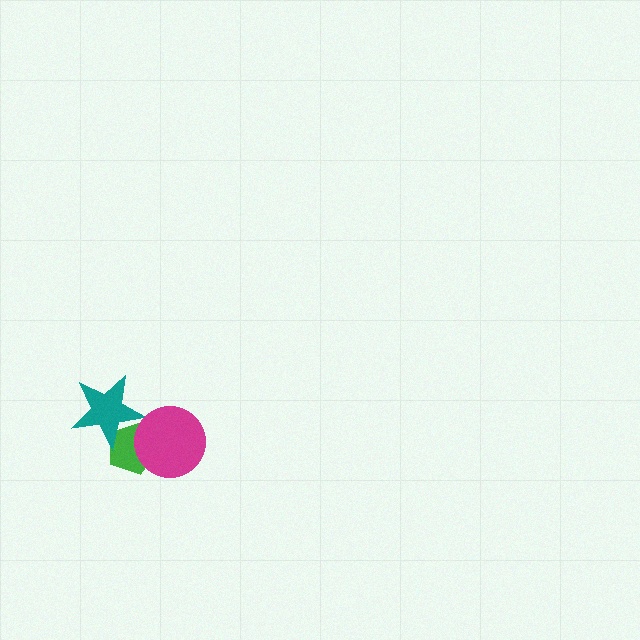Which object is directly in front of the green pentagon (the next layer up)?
The teal star is directly in front of the green pentagon.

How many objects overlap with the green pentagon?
2 objects overlap with the green pentagon.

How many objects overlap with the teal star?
1 object overlaps with the teal star.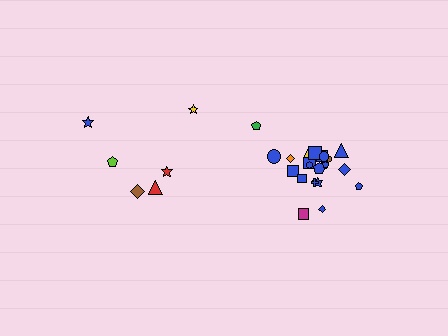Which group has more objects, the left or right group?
The right group.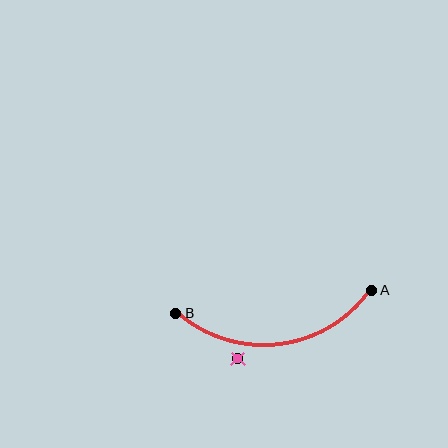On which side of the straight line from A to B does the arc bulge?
The arc bulges below the straight line connecting A and B.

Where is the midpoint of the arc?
The arc midpoint is the point on the curve farthest from the straight line joining A and B. It sits below that line.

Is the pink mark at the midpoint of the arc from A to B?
No — the pink mark does not lie on the arc at all. It sits slightly outside the curve.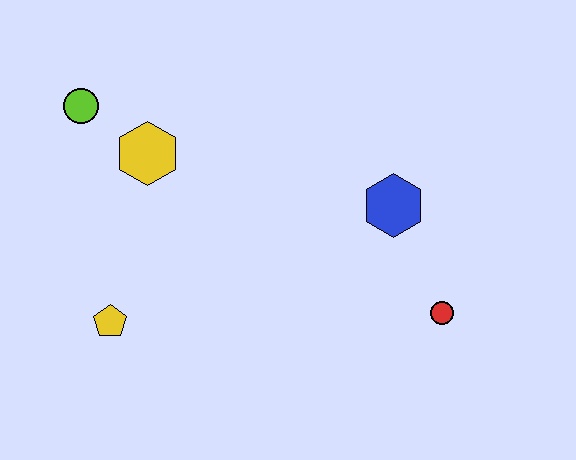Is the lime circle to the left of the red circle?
Yes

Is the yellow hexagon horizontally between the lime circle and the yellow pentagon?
No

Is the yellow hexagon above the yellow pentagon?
Yes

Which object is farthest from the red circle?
The lime circle is farthest from the red circle.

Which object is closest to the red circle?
The blue hexagon is closest to the red circle.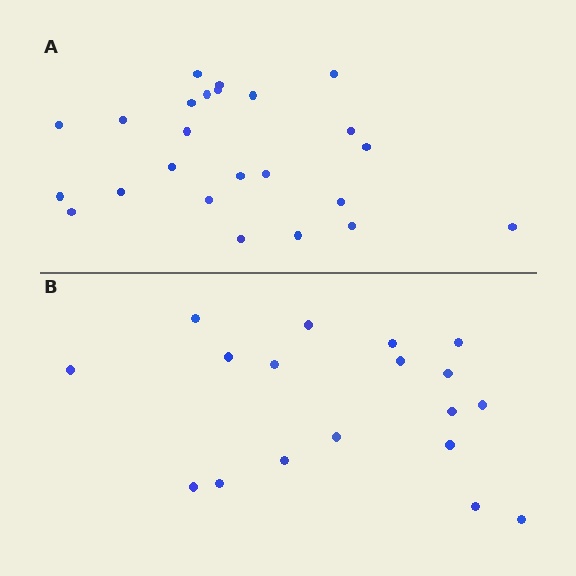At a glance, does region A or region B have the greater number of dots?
Region A (the top region) has more dots.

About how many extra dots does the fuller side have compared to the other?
Region A has about 6 more dots than region B.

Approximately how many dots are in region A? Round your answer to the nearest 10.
About 20 dots. (The exact count is 24, which rounds to 20.)